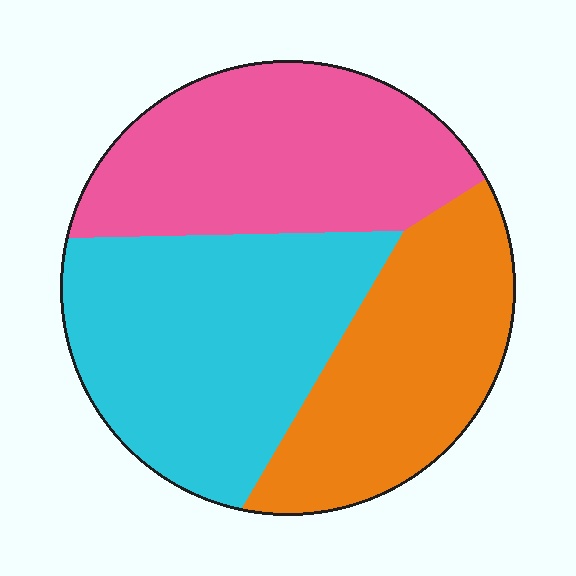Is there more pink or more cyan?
Cyan.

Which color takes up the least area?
Orange, at roughly 30%.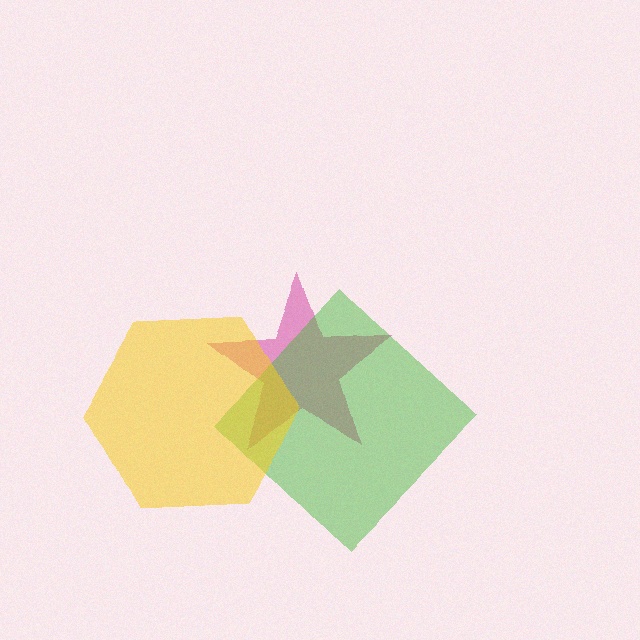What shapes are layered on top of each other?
The layered shapes are: a magenta star, a green diamond, a yellow hexagon.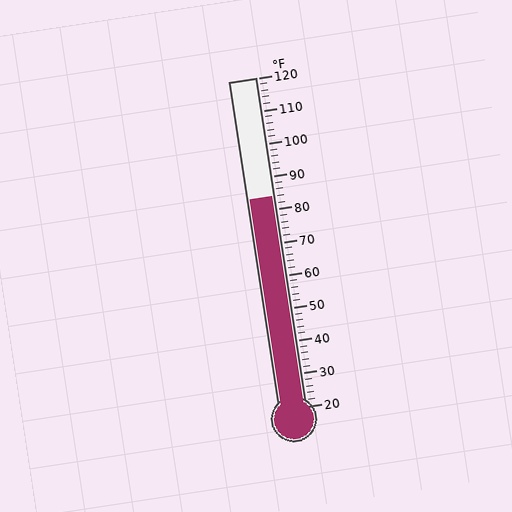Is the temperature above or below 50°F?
The temperature is above 50°F.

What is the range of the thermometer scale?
The thermometer scale ranges from 20°F to 120°F.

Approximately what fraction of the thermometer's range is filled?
The thermometer is filled to approximately 65% of its range.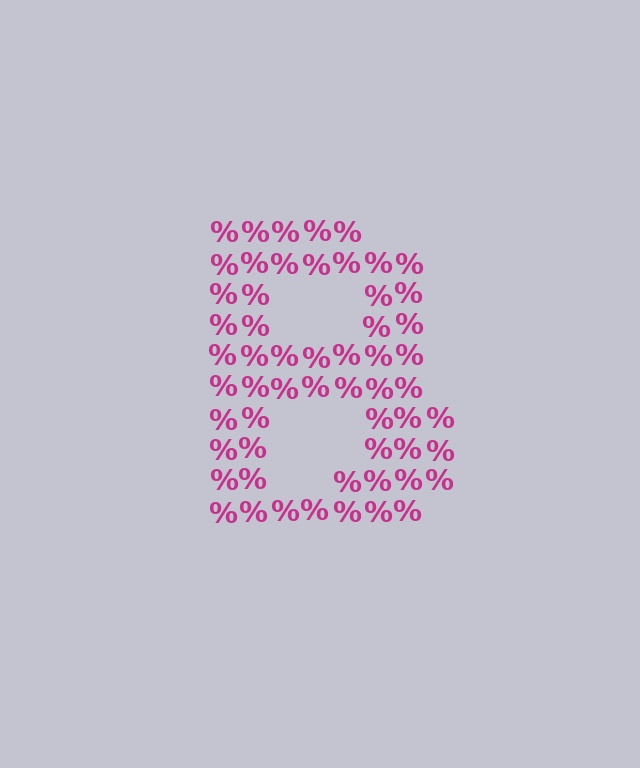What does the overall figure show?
The overall figure shows the letter B.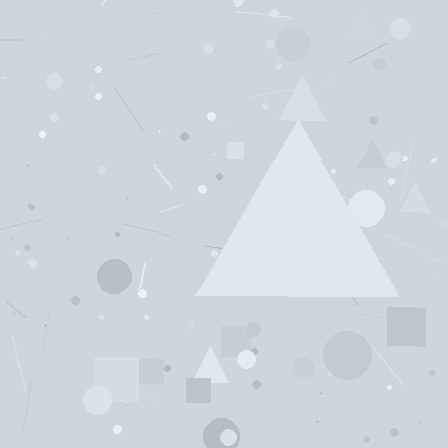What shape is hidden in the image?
A triangle is hidden in the image.